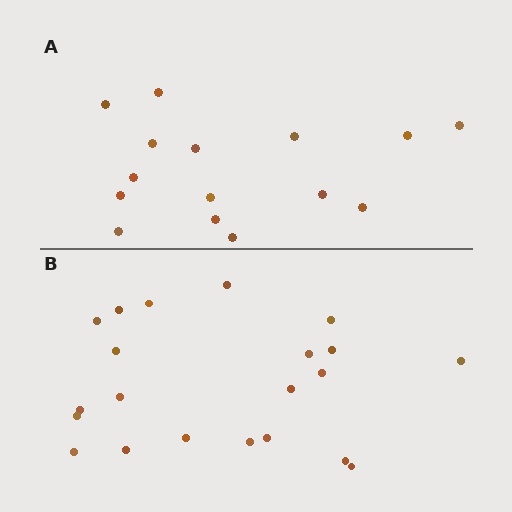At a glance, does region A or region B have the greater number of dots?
Region B (the bottom region) has more dots.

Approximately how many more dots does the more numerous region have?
Region B has about 6 more dots than region A.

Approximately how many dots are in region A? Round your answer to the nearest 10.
About 20 dots. (The exact count is 15, which rounds to 20.)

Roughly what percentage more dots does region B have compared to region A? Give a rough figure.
About 40% more.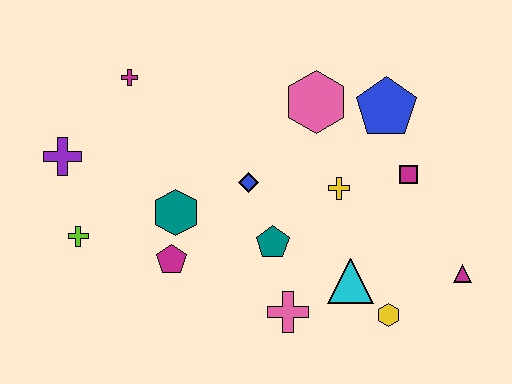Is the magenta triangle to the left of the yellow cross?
No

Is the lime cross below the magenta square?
Yes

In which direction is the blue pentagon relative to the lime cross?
The blue pentagon is to the right of the lime cross.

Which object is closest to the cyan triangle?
The yellow hexagon is closest to the cyan triangle.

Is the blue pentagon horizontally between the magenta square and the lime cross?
Yes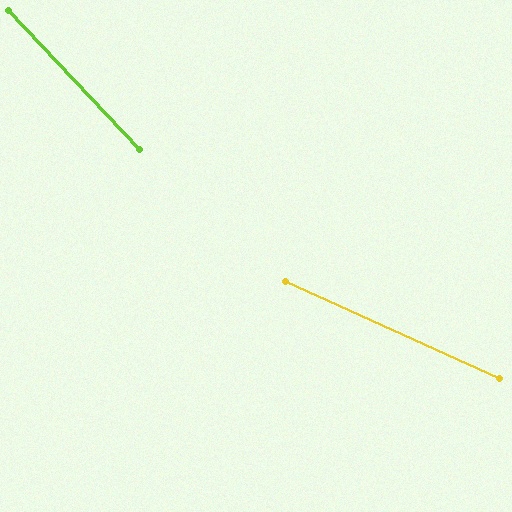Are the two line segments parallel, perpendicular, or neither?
Neither parallel nor perpendicular — they differ by about 22°.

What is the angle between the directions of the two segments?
Approximately 22 degrees.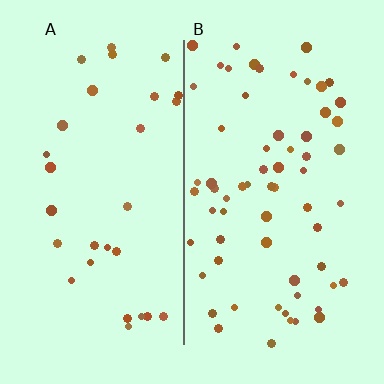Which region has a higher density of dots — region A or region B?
B (the right).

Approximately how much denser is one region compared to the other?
Approximately 2.2× — region B over region A.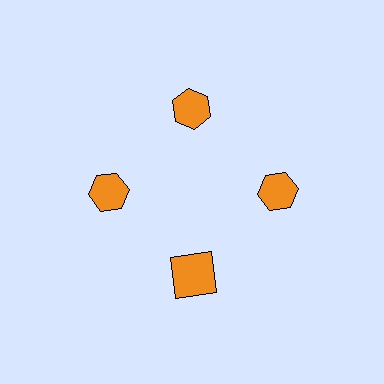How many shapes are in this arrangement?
There are 4 shapes arranged in a ring pattern.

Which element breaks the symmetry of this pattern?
The orange square at roughly the 6 o'clock position breaks the symmetry. All other shapes are orange hexagons.